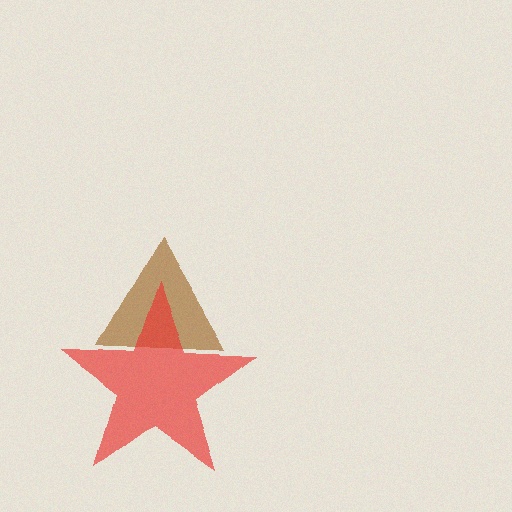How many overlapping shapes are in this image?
There are 2 overlapping shapes in the image.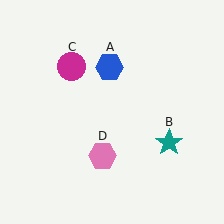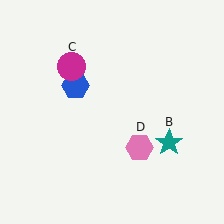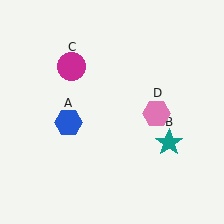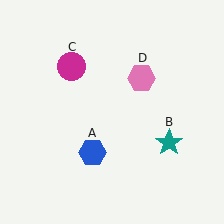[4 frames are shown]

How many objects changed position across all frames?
2 objects changed position: blue hexagon (object A), pink hexagon (object D).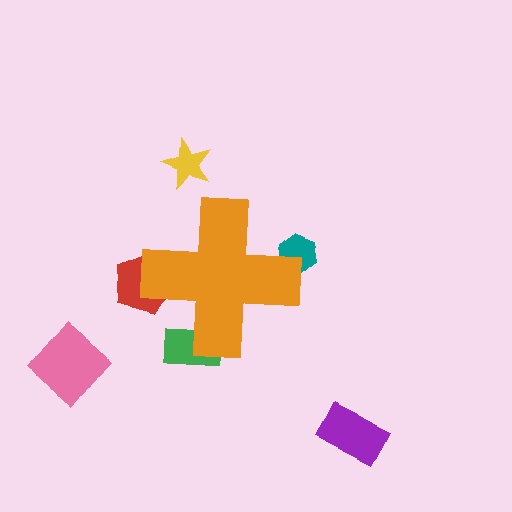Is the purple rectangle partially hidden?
No, the purple rectangle is fully visible.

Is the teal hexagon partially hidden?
Yes, the teal hexagon is partially hidden behind the orange cross.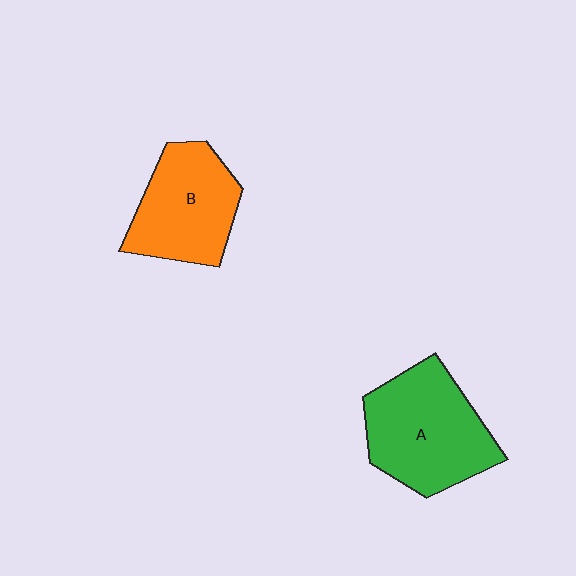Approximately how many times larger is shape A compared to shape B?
Approximately 1.2 times.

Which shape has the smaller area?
Shape B (orange).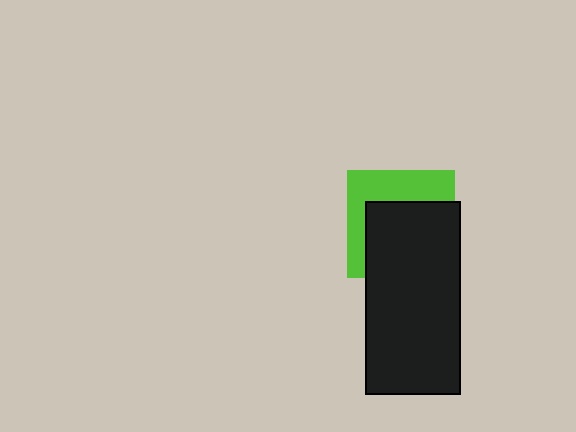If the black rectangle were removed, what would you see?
You would see the complete lime square.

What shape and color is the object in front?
The object in front is a black rectangle.